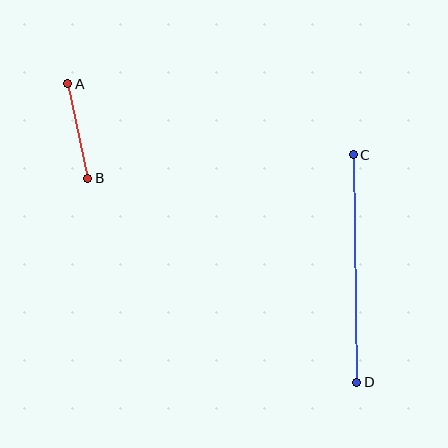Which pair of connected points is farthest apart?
Points C and D are farthest apart.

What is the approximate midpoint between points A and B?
The midpoint is at approximately (78, 131) pixels.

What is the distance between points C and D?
The distance is approximately 228 pixels.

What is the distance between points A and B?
The distance is approximately 97 pixels.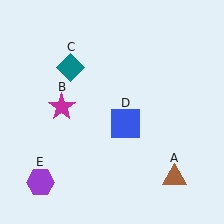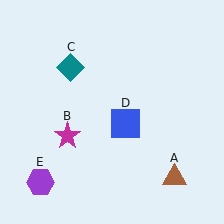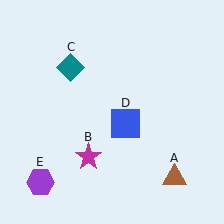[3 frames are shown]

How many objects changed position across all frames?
1 object changed position: magenta star (object B).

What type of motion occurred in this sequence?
The magenta star (object B) rotated counterclockwise around the center of the scene.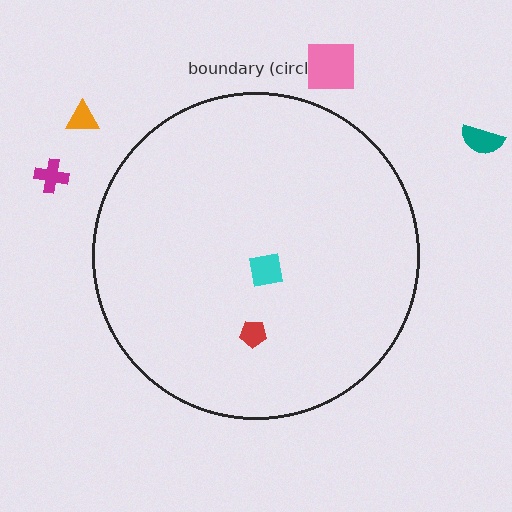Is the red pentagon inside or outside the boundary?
Inside.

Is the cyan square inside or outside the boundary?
Inside.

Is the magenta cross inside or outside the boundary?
Outside.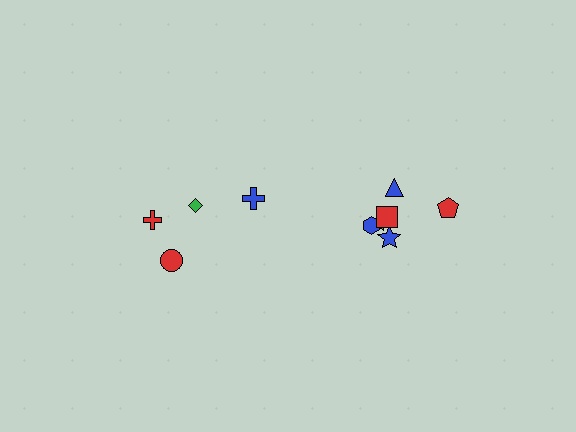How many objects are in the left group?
There are 4 objects.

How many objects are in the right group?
There are 6 objects.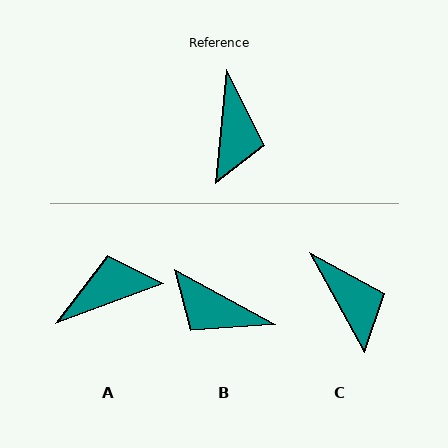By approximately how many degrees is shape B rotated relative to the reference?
Approximately 113 degrees clockwise.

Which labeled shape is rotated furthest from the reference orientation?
A, about 116 degrees away.